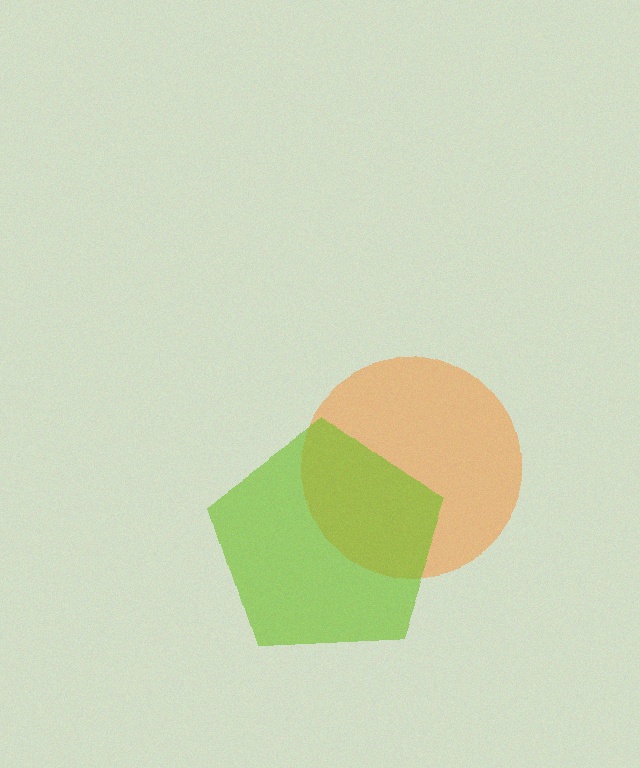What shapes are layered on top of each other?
The layered shapes are: an orange circle, a lime pentagon.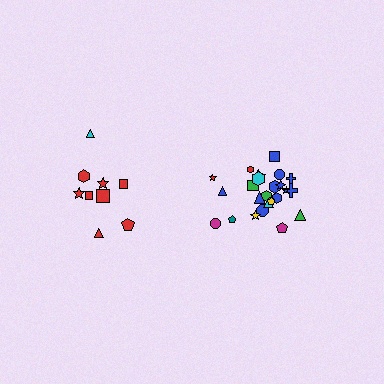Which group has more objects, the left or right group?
The right group.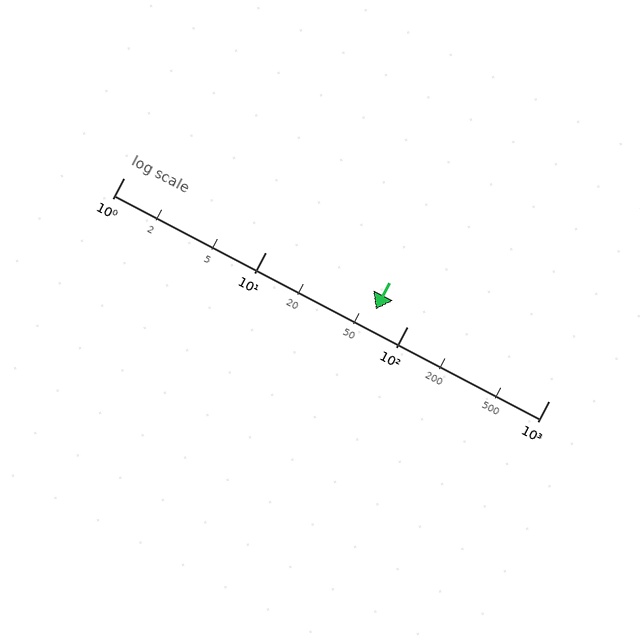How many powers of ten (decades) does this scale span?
The scale spans 3 decades, from 1 to 1000.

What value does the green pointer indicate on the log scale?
The pointer indicates approximately 60.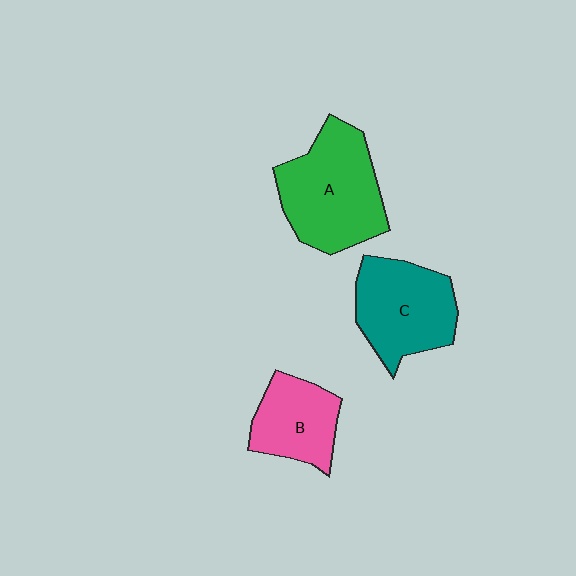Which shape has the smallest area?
Shape B (pink).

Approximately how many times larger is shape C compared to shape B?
Approximately 1.4 times.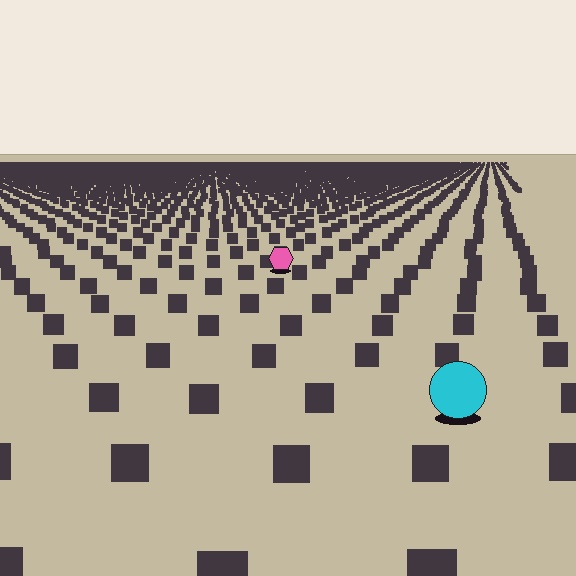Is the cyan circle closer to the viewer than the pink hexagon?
Yes. The cyan circle is closer — you can tell from the texture gradient: the ground texture is coarser near it.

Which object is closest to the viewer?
The cyan circle is closest. The texture marks near it are larger and more spread out.